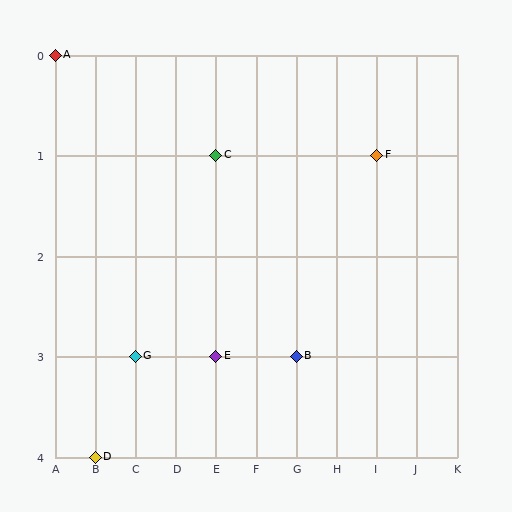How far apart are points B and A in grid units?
Points B and A are 6 columns and 3 rows apart (about 6.7 grid units diagonally).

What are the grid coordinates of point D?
Point D is at grid coordinates (B, 4).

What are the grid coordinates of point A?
Point A is at grid coordinates (A, 0).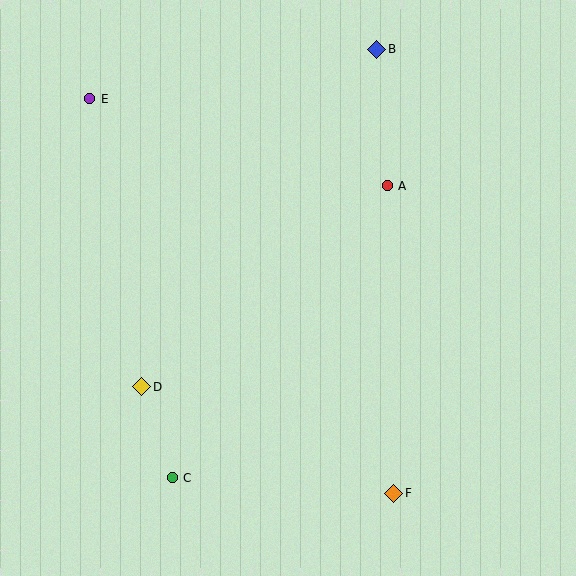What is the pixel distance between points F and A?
The distance between F and A is 308 pixels.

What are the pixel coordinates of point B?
Point B is at (377, 49).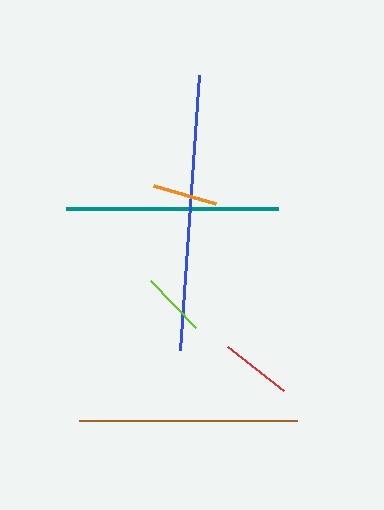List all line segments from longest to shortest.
From longest to shortest: blue, brown, teal, red, lime, orange.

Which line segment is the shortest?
The orange line is the shortest at approximately 64 pixels.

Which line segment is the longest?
The blue line is the longest at approximately 276 pixels.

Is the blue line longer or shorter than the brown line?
The blue line is longer than the brown line.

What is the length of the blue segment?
The blue segment is approximately 276 pixels long.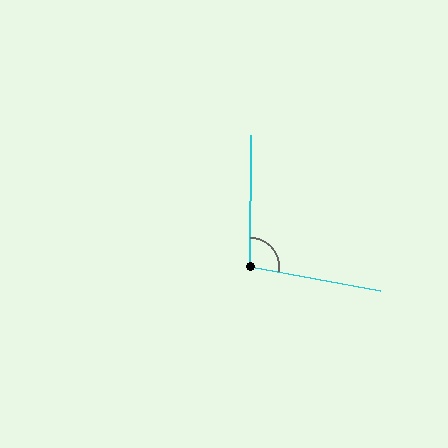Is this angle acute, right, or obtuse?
It is obtuse.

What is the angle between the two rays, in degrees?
Approximately 100 degrees.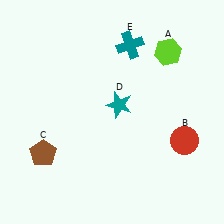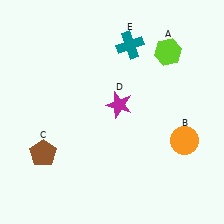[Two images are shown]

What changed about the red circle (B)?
In Image 1, B is red. In Image 2, it changed to orange.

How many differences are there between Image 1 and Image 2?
There are 2 differences between the two images.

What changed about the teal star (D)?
In Image 1, D is teal. In Image 2, it changed to magenta.